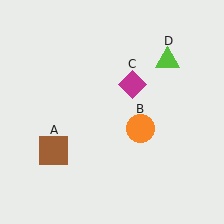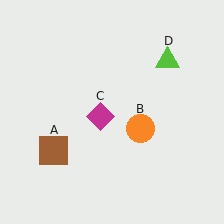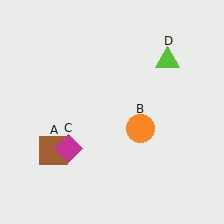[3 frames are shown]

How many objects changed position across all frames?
1 object changed position: magenta diamond (object C).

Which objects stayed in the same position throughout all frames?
Brown square (object A) and orange circle (object B) and lime triangle (object D) remained stationary.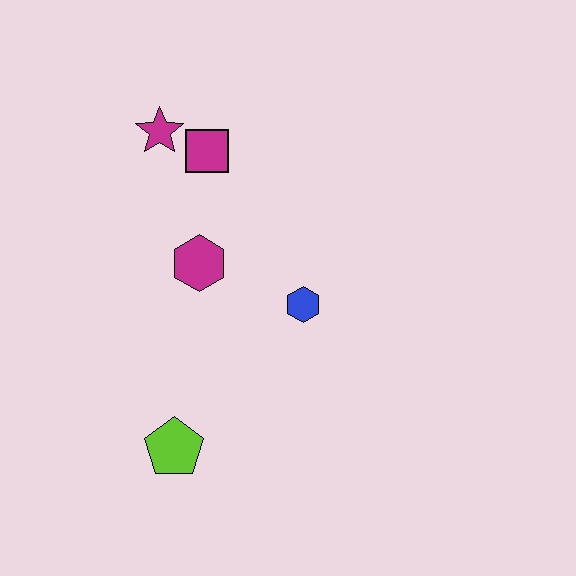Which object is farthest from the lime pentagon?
The magenta star is farthest from the lime pentagon.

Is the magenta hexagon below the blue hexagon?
No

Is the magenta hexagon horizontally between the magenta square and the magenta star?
Yes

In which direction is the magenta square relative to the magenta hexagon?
The magenta square is above the magenta hexagon.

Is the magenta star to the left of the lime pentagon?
Yes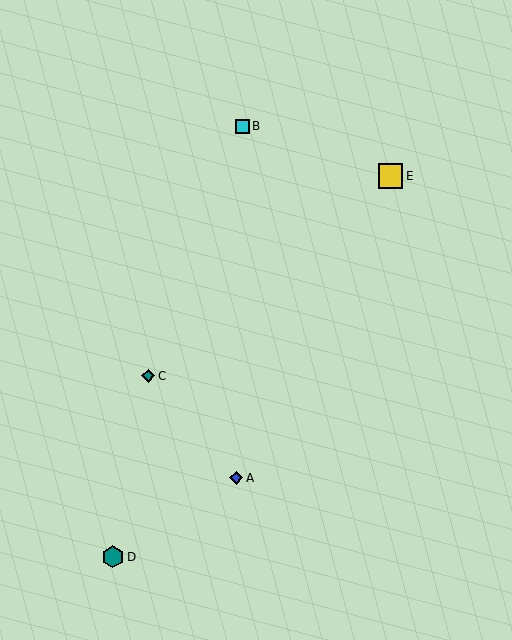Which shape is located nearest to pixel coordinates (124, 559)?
The teal hexagon (labeled D) at (113, 557) is nearest to that location.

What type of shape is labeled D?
Shape D is a teal hexagon.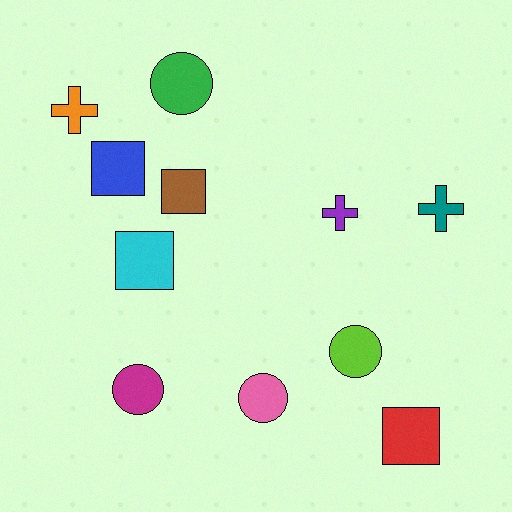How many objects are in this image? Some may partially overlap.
There are 11 objects.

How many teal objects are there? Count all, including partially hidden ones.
There is 1 teal object.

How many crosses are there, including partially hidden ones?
There are 3 crosses.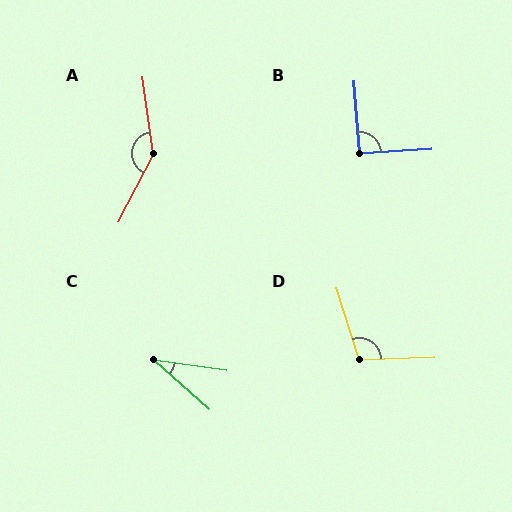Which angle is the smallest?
C, at approximately 34 degrees.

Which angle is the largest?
A, at approximately 144 degrees.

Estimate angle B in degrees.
Approximately 90 degrees.